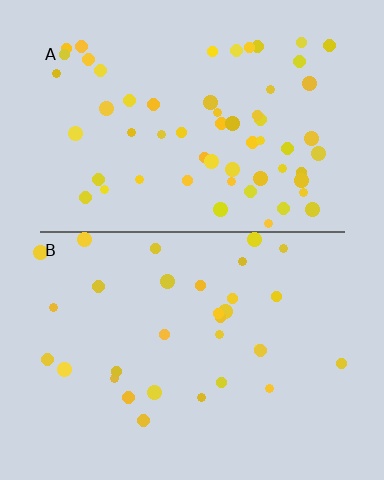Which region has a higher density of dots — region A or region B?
A (the top).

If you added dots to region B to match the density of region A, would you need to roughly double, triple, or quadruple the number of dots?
Approximately double.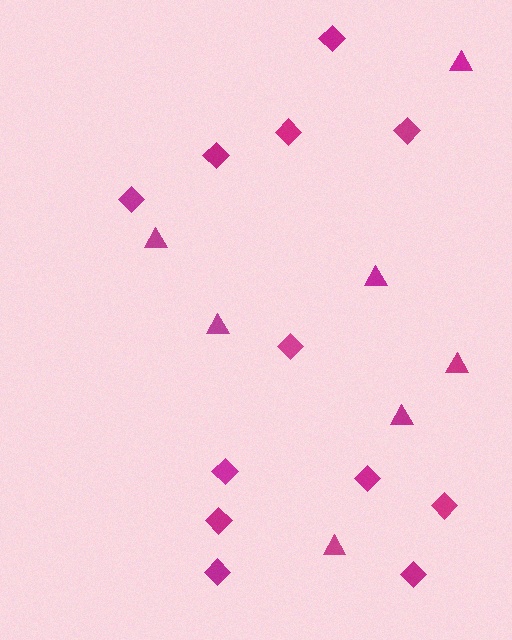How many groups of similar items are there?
There are 2 groups: one group of diamonds (12) and one group of triangles (7).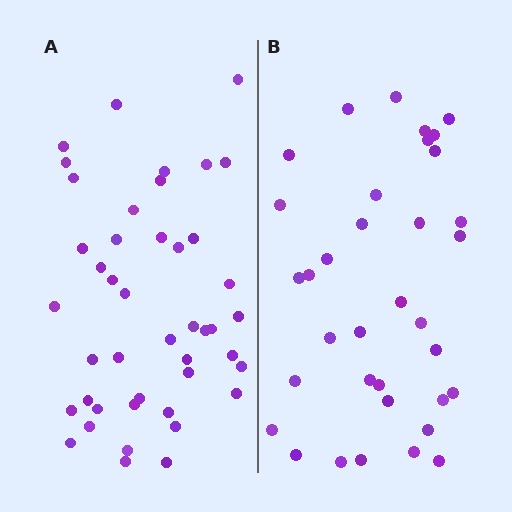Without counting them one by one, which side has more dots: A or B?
Region A (the left region) has more dots.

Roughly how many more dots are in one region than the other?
Region A has roughly 8 or so more dots than region B.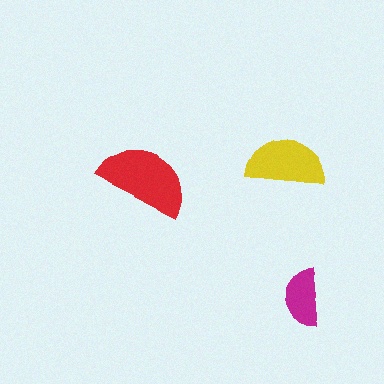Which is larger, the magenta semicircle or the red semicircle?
The red one.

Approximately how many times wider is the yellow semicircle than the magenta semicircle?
About 1.5 times wider.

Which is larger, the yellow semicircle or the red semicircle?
The red one.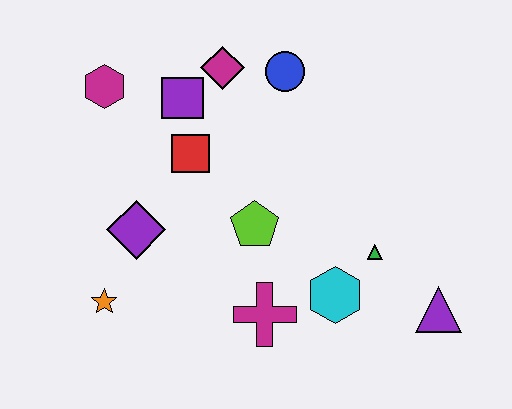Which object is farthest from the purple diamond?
The purple triangle is farthest from the purple diamond.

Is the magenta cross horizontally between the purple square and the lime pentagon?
No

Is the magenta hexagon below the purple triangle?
No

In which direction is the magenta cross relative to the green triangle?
The magenta cross is to the left of the green triangle.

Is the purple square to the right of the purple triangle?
No